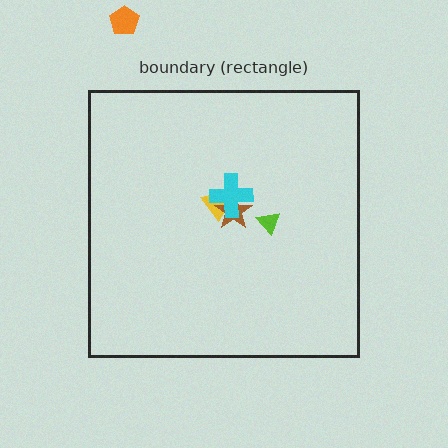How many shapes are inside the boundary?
4 inside, 1 outside.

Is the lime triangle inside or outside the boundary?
Inside.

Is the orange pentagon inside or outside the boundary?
Outside.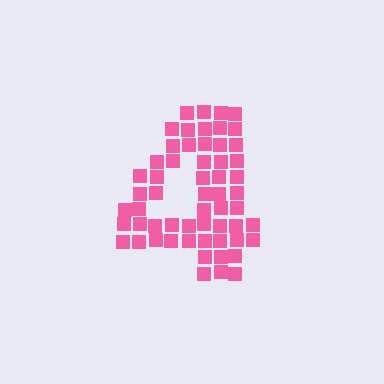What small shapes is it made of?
It is made of small squares.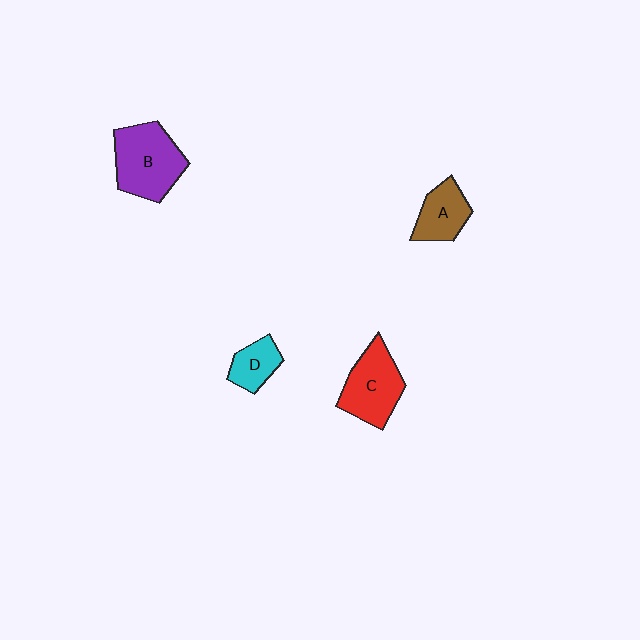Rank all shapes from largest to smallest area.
From largest to smallest: B (purple), C (red), A (brown), D (cyan).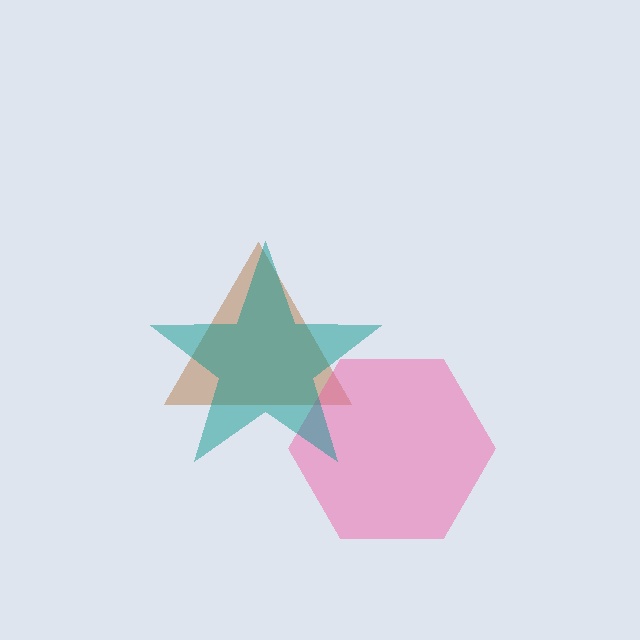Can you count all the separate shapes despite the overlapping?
Yes, there are 3 separate shapes.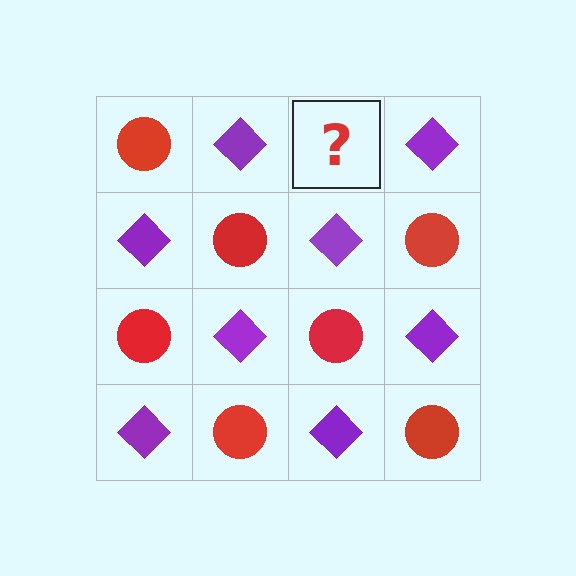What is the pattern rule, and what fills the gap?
The rule is that it alternates red circle and purple diamond in a checkerboard pattern. The gap should be filled with a red circle.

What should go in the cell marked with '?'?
The missing cell should contain a red circle.